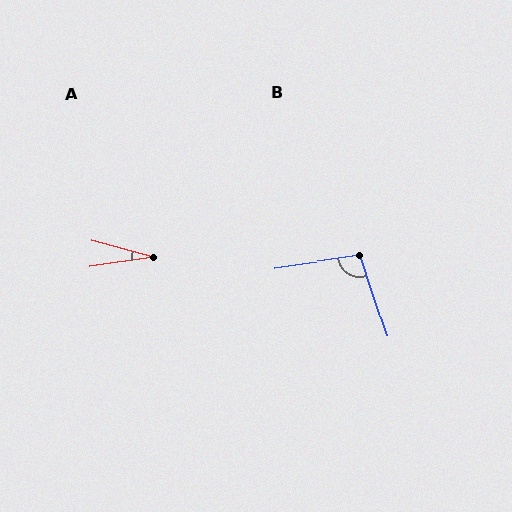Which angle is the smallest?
A, at approximately 23 degrees.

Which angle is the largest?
B, at approximately 100 degrees.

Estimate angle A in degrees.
Approximately 23 degrees.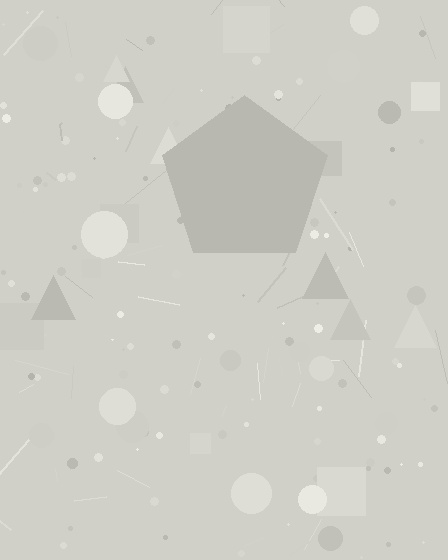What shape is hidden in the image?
A pentagon is hidden in the image.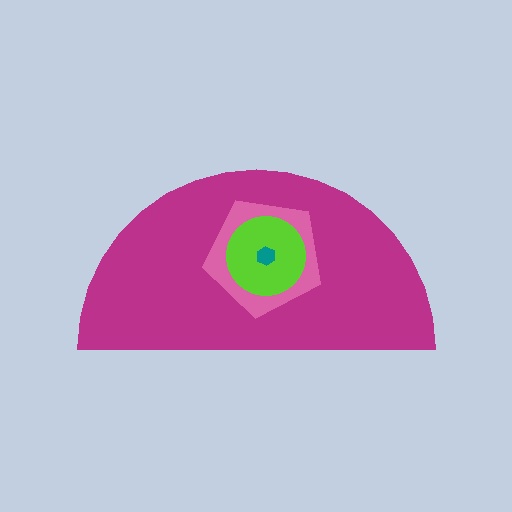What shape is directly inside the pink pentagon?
The lime circle.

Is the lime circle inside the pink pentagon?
Yes.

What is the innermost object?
The teal hexagon.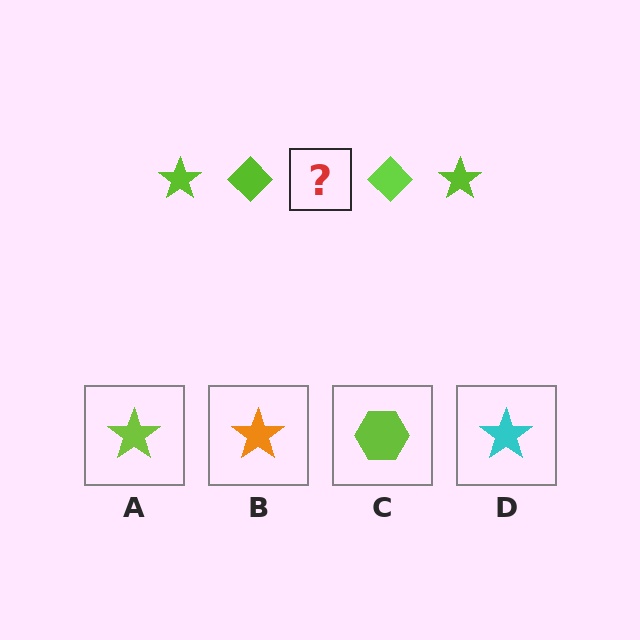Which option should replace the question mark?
Option A.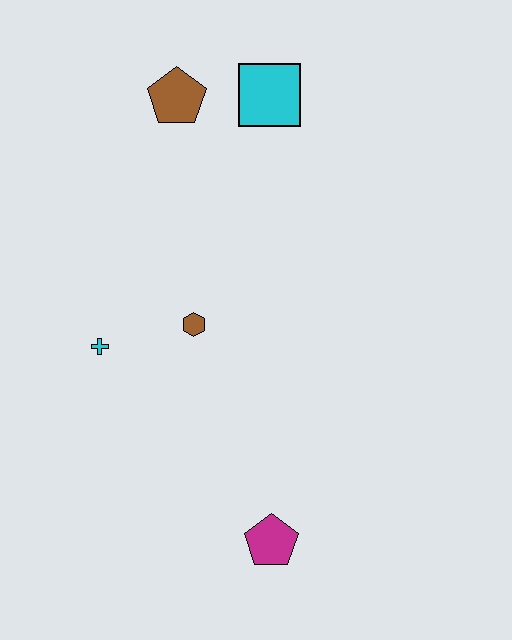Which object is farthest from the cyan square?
The magenta pentagon is farthest from the cyan square.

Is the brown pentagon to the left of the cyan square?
Yes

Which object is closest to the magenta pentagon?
The brown hexagon is closest to the magenta pentagon.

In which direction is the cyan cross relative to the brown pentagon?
The cyan cross is below the brown pentagon.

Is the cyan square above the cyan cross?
Yes